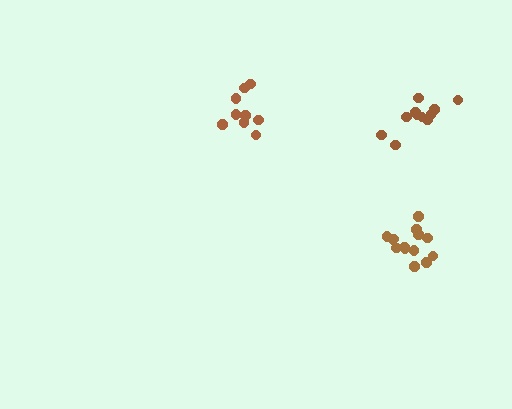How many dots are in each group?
Group 1: 14 dots, Group 2: 11 dots, Group 3: 9 dots (34 total).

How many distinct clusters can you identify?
There are 3 distinct clusters.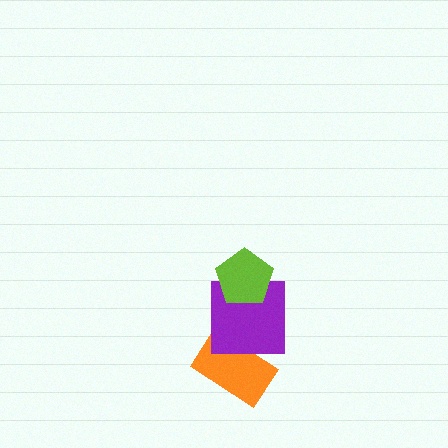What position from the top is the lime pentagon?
The lime pentagon is 1st from the top.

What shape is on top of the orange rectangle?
The purple square is on top of the orange rectangle.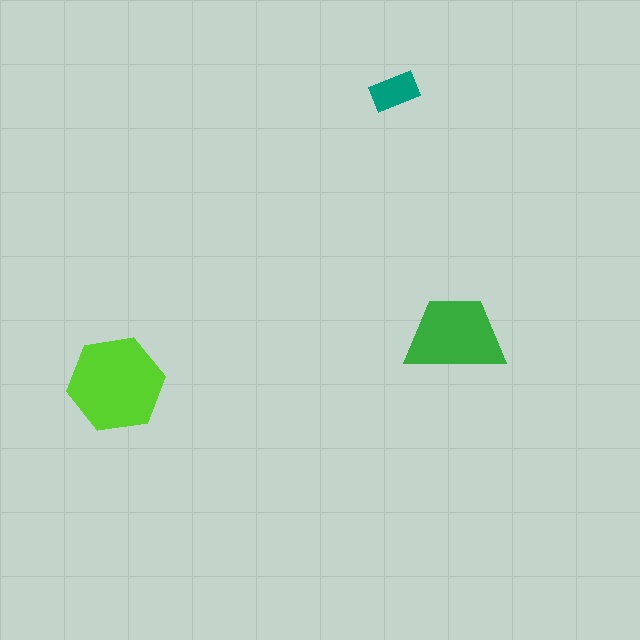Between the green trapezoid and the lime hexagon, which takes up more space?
The lime hexagon.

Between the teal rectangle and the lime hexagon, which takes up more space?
The lime hexagon.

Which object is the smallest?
The teal rectangle.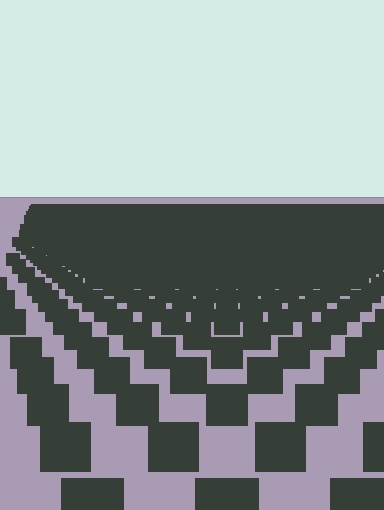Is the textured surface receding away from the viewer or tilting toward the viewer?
The surface is receding away from the viewer. Texture elements get smaller and denser toward the top.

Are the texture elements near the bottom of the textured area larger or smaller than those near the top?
Larger. Near the bottom, elements are closer to the viewer and appear at a bigger on-screen size.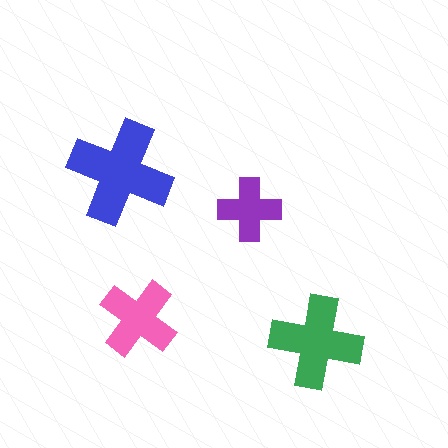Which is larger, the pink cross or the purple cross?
The pink one.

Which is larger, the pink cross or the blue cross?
The blue one.